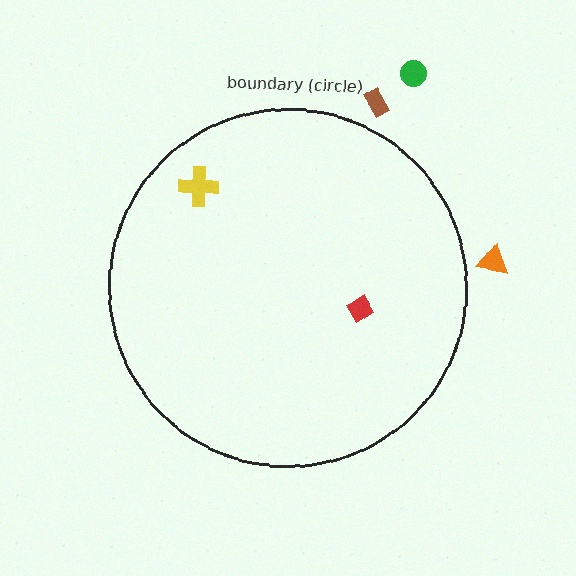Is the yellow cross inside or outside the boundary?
Inside.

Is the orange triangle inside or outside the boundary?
Outside.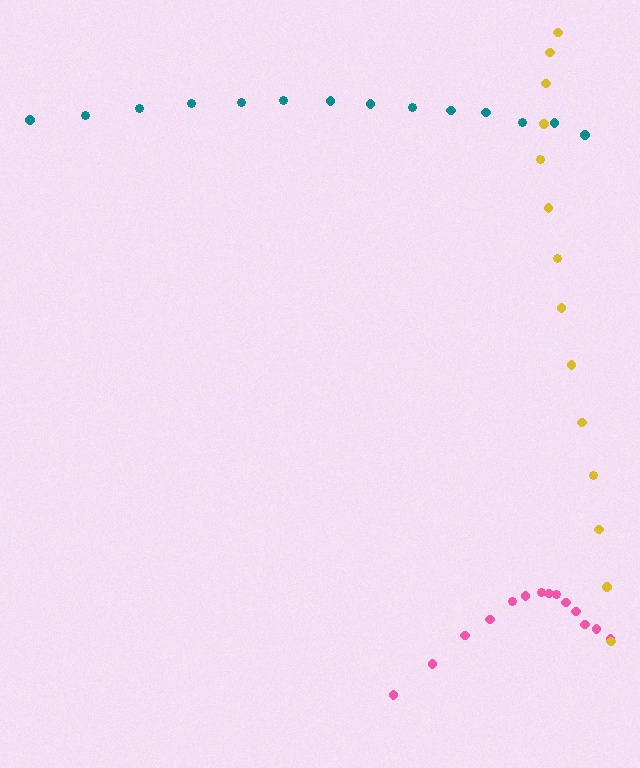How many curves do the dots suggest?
There are 3 distinct paths.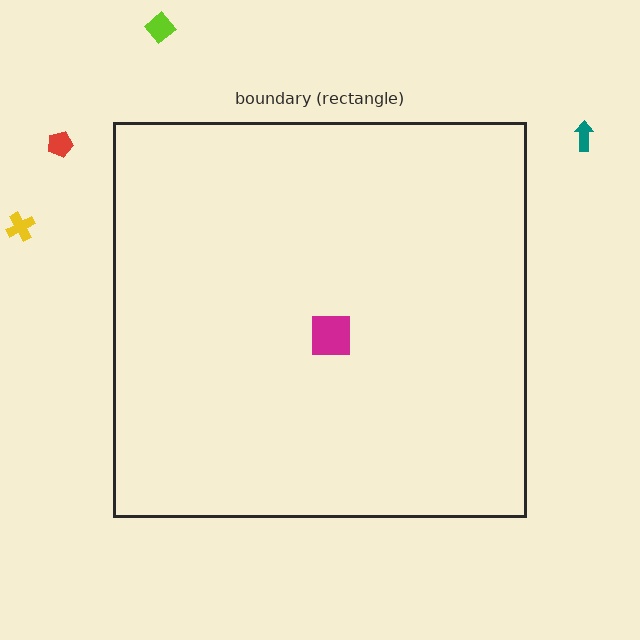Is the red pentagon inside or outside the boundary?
Outside.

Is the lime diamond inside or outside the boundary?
Outside.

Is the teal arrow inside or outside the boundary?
Outside.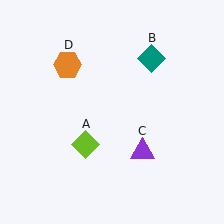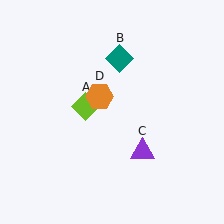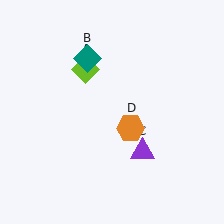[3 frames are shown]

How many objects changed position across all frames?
3 objects changed position: lime diamond (object A), teal diamond (object B), orange hexagon (object D).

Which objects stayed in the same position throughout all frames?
Purple triangle (object C) remained stationary.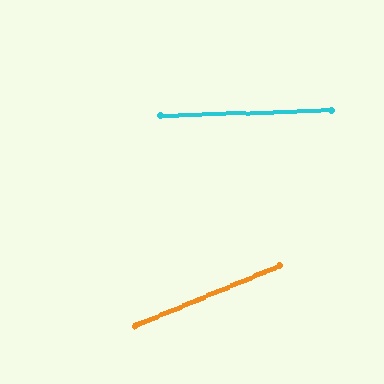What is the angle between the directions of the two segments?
Approximately 21 degrees.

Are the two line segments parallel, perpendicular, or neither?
Neither parallel nor perpendicular — they differ by about 21°.